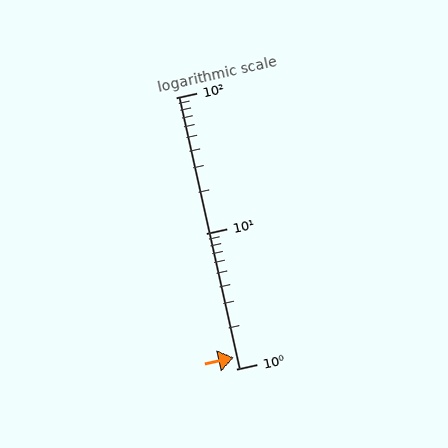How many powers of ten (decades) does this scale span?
The scale spans 2 decades, from 1 to 100.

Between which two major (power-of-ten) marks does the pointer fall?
The pointer is between 1 and 10.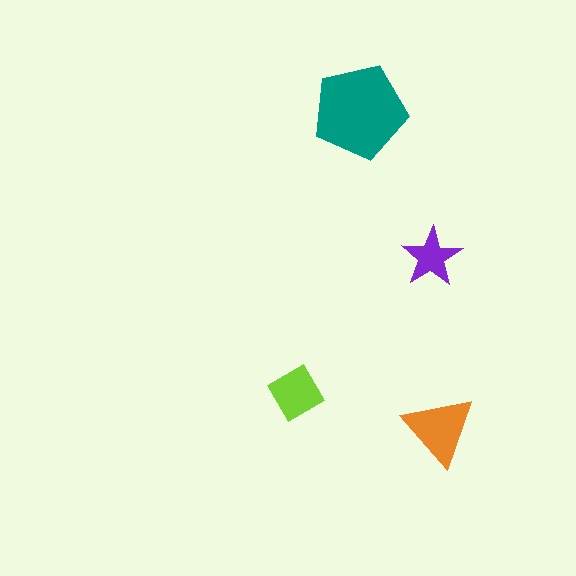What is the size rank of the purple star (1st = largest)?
4th.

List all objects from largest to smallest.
The teal pentagon, the orange triangle, the lime diamond, the purple star.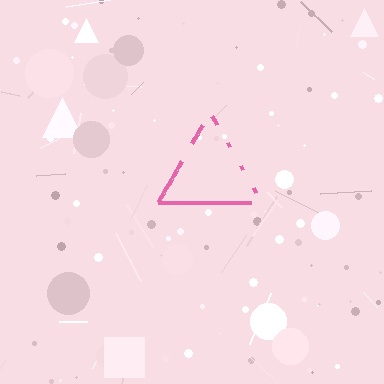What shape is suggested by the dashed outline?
The dashed outline suggests a triangle.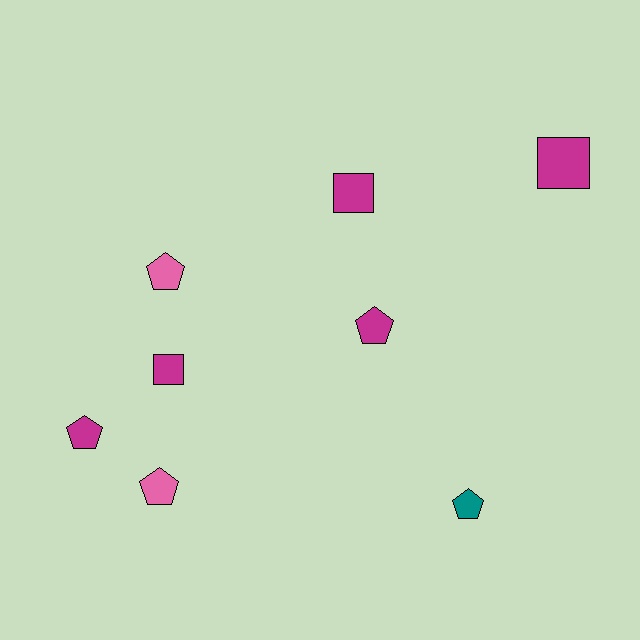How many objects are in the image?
There are 8 objects.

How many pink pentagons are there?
There are 2 pink pentagons.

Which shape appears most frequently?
Pentagon, with 5 objects.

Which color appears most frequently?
Magenta, with 5 objects.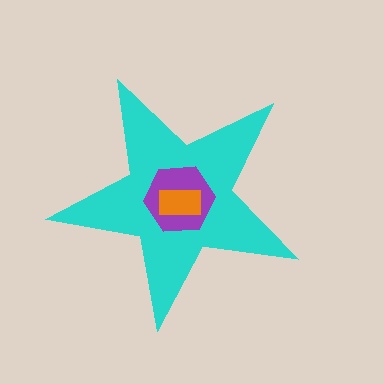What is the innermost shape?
The orange rectangle.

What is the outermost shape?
The cyan star.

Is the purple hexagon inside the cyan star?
Yes.